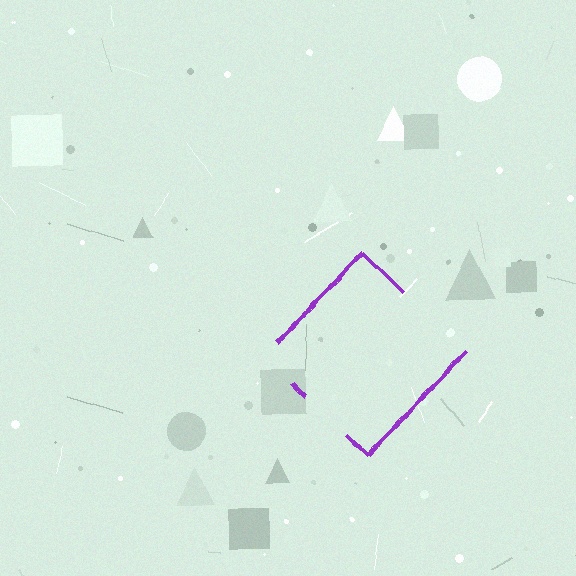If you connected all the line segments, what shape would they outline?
They would outline a diamond.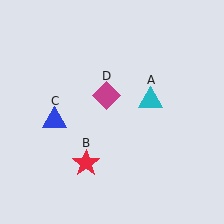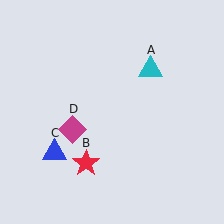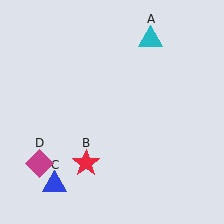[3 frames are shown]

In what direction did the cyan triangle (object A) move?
The cyan triangle (object A) moved up.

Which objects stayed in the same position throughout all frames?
Red star (object B) remained stationary.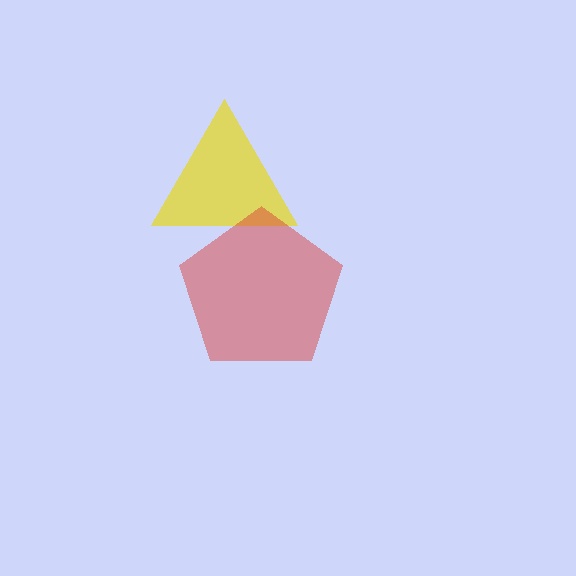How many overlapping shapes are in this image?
There are 2 overlapping shapes in the image.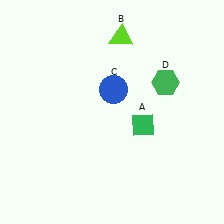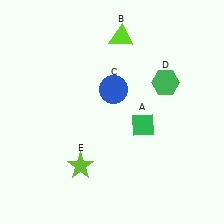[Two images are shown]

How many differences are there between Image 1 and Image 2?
There is 1 difference between the two images.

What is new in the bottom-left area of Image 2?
A lime star (E) was added in the bottom-left area of Image 2.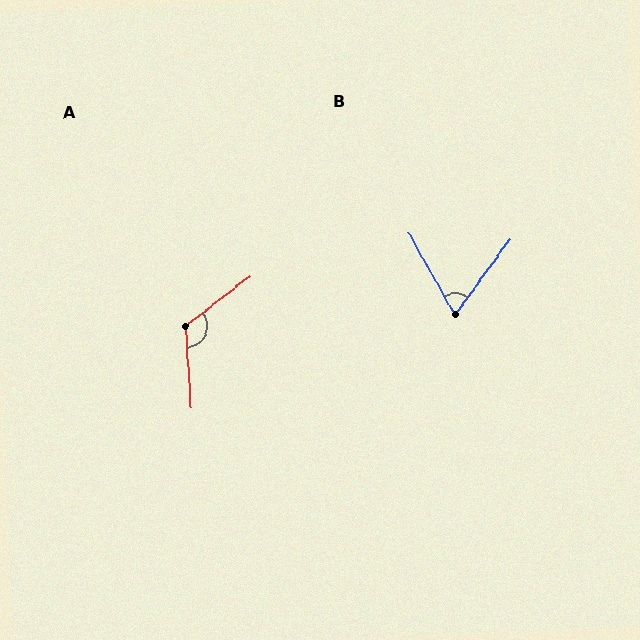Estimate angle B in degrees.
Approximately 66 degrees.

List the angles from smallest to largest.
B (66°), A (123°).